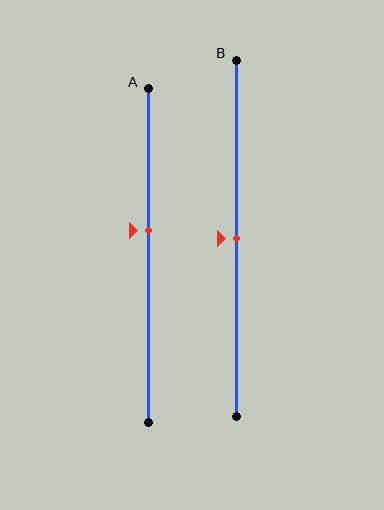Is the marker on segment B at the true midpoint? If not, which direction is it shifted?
Yes, the marker on segment B is at the true midpoint.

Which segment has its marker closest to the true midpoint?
Segment B has its marker closest to the true midpoint.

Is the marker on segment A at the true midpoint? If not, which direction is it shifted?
No, the marker on segment A is shifted upward by about 7% of the segment length.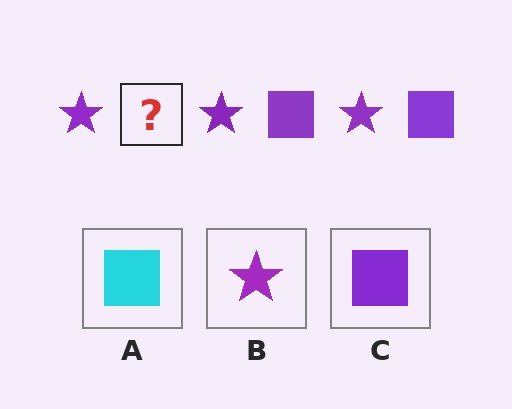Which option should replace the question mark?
Option C.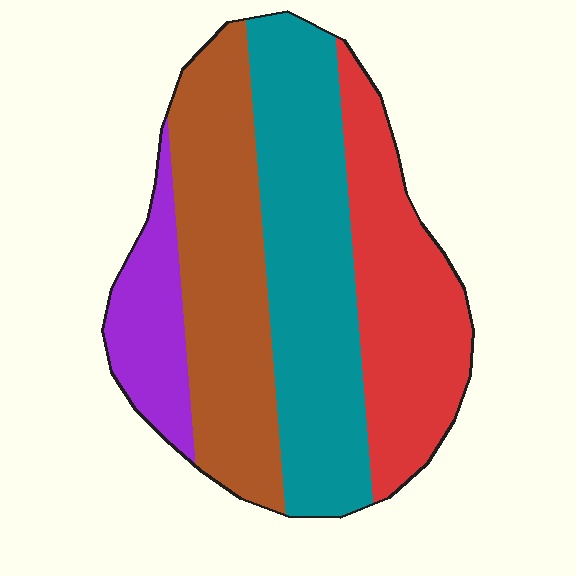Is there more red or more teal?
Teal.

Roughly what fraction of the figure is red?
Red takes up about one quarter (1/4) of the figure.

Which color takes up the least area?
Purple, at roughly 10%.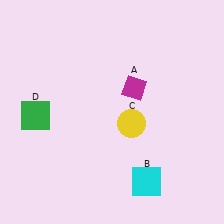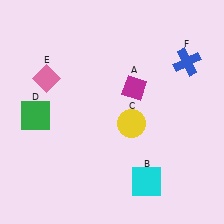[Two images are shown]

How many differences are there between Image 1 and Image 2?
There are 2 differences between the two images.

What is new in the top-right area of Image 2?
A blue cross (F) was added in the top-right area of Image 2.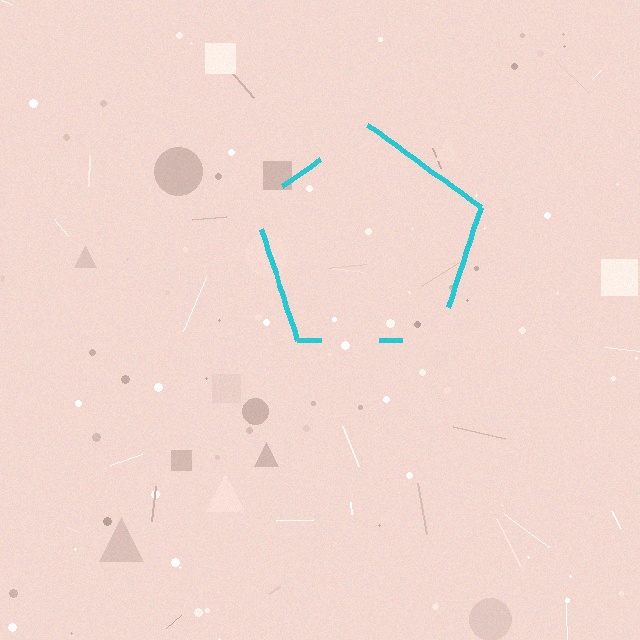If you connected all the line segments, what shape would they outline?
They would outline a pentagon.